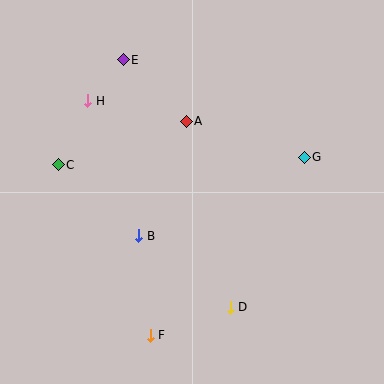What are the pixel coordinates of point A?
Point A is at (186, 121).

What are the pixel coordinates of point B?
Point B is at (139, 236).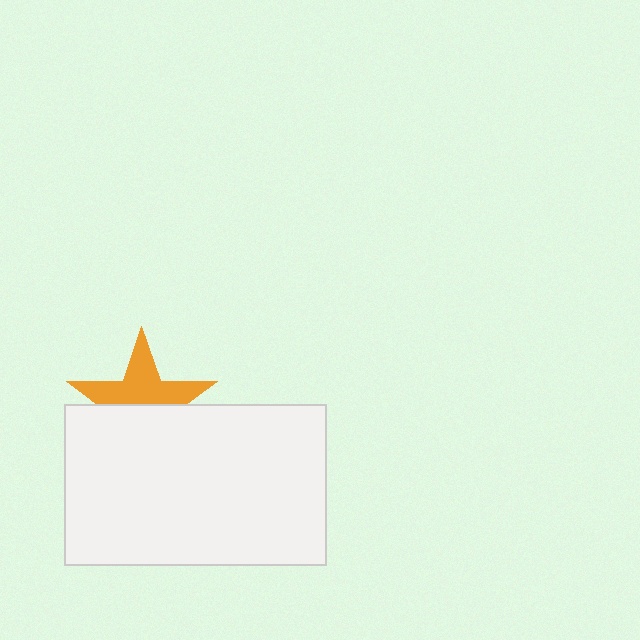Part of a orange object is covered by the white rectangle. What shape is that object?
It is a star.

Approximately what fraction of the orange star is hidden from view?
Roughly 49% of the orange star is hidden behind the white rectangle.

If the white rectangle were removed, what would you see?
You would see the complete orange star.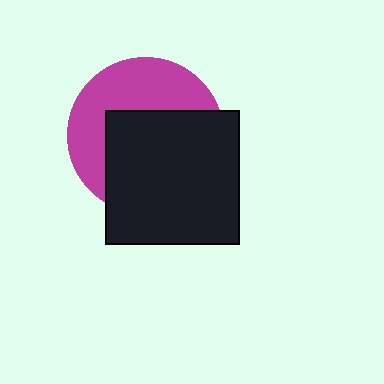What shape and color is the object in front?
The object in front is a black square.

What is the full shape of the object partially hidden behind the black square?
The partially hidden object is a magenta circle.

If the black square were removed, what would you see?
You would see the complete magenta circle.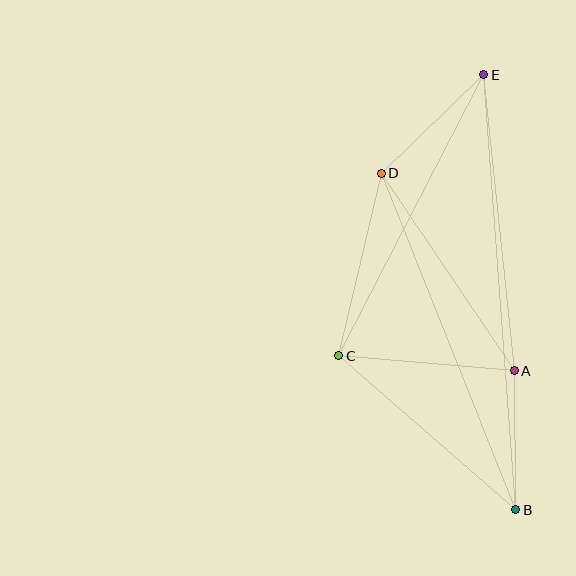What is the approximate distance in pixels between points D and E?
The distance between D and E is approximately 142 pixels.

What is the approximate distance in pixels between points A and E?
The distance between A and E is approximately 298 pixels.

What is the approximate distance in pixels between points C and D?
The distance between C and D is approximately 188 pixels.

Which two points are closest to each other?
Points A and B are closest to each other.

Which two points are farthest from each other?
Points B and E are farthest from each other.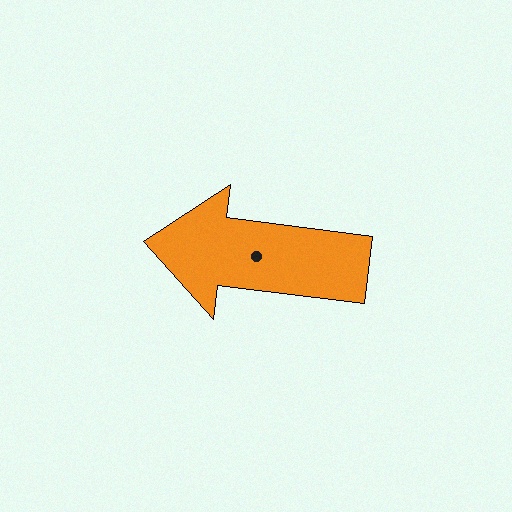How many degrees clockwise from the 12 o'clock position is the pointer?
Approximately 277 degrees.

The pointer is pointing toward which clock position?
Roughly 9 o'clock.